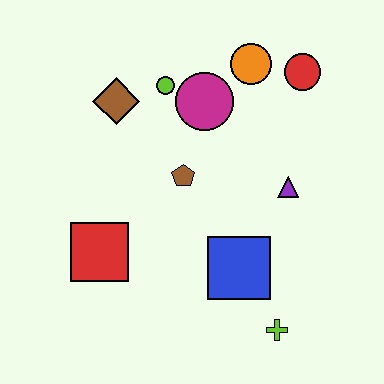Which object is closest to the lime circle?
The magenta circle is closest to the lime circle.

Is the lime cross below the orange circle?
Yes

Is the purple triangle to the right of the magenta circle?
Yes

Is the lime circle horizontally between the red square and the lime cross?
Yes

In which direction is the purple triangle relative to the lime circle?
The purple triangle is to the right of the lime circle.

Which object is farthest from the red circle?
The red square is farthest from the red circle.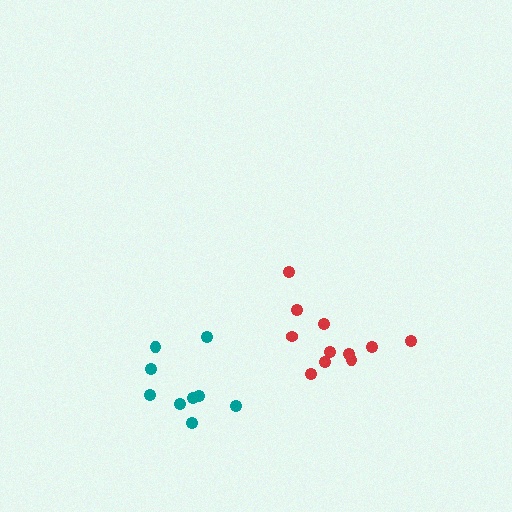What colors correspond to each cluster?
The clusters are colored: red, teal.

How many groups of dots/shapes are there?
There are 2 groups.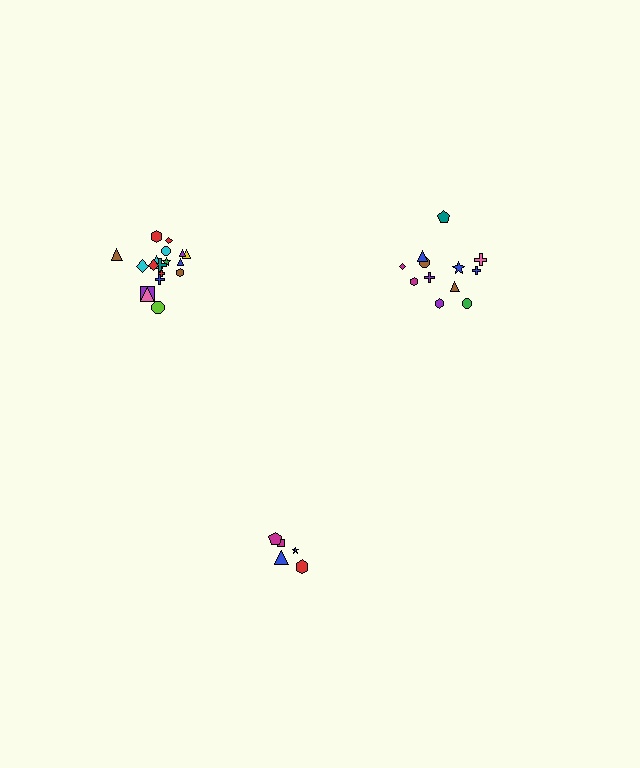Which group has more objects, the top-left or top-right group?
The top-left group.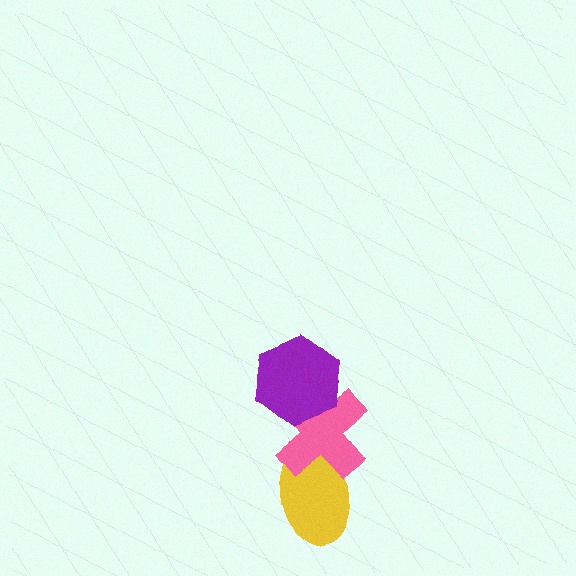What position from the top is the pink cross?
The pink cross is 2nd from the top.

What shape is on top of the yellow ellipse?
The pink cross is on top of the yellow ellipse.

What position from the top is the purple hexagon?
The purple hexagon is 1st from the top.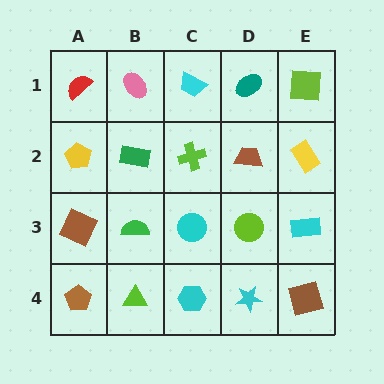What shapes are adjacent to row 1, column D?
A brown trapezoid (row 2, column D), a cyan trapezoid (row 1, column C), a lime square (row 1, column E).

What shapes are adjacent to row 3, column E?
A yellow rectangle (row 2, column E), a brown square (row 4, column E), a lime circle (row 3, column D).